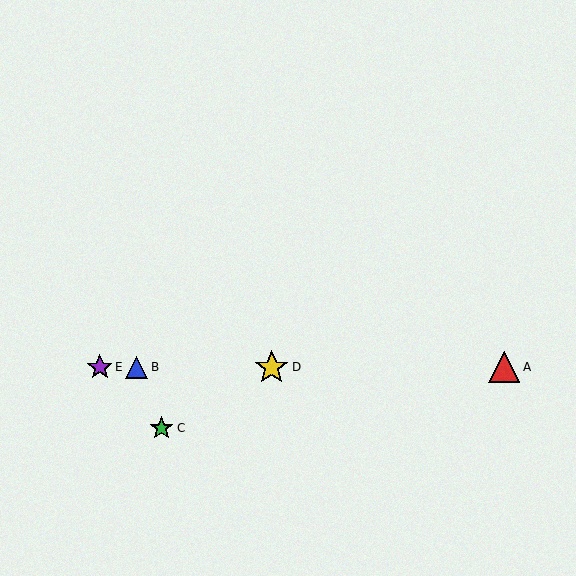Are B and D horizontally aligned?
Yes, both are at y≈367.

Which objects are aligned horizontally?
Objects A, B, D, E are aligned horizontally.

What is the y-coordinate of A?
Object A is at y≈367.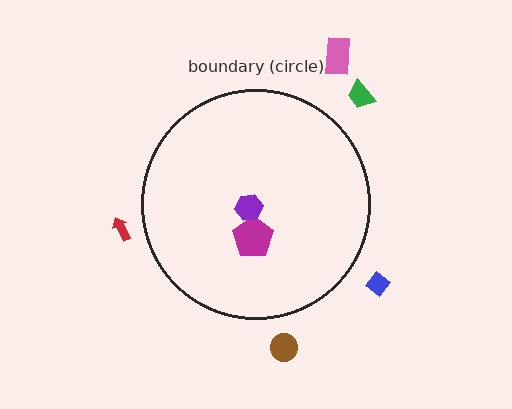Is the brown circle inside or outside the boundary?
Outside.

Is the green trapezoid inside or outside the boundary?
Outside.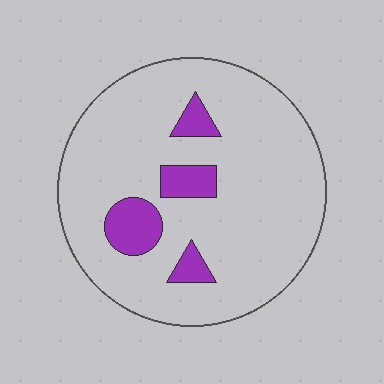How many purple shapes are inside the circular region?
4.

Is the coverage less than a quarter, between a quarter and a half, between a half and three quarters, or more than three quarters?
Less than a quarter.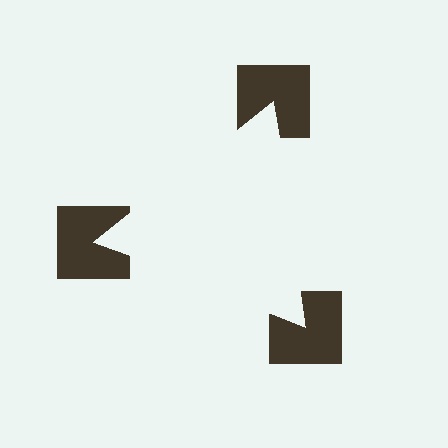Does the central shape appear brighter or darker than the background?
It typically appears slightly brighter than the background, even though no actual brightness change is drawn.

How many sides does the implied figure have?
3 sides.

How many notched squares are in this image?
There are 3 — one at each vertex of the illusory triangle.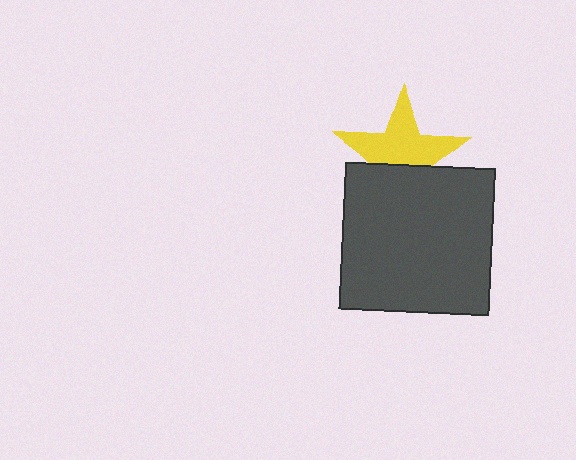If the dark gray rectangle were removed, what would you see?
You would see the complete yellow star.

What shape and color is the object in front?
The object in front is a dark gray rectangle.